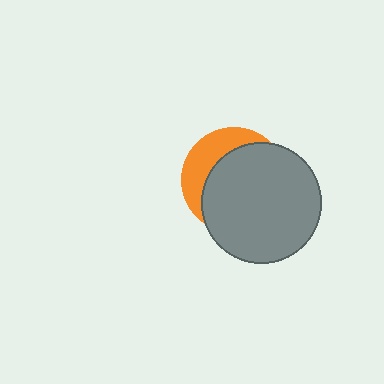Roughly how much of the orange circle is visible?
A small part of it is visible (roughly 31%).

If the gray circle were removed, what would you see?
You would see the complete orange circle.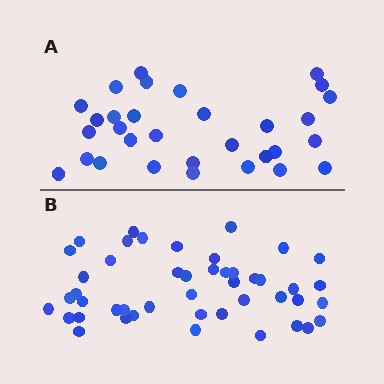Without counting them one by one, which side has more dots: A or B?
Region B (the bottom region) has more dots.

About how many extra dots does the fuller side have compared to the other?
Region B has approximately 15 more dots than region A.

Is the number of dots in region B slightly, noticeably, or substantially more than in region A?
Region B has substantially more. The ratio is roughly 1.5 to 1.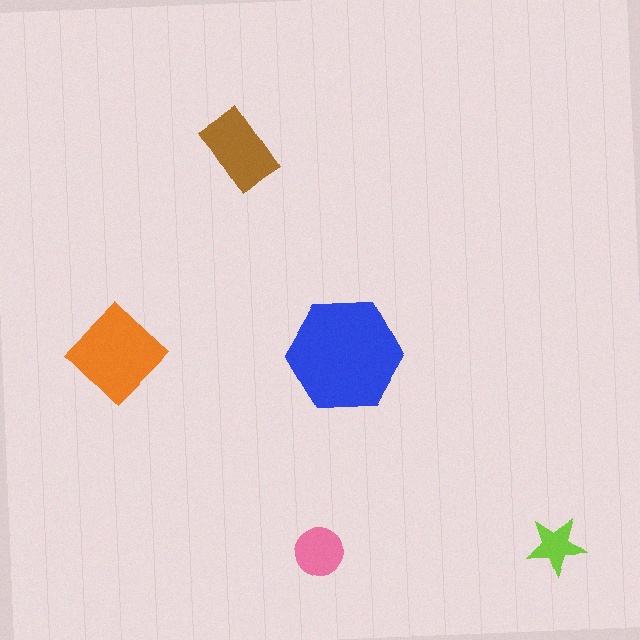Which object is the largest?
The blue hexagon.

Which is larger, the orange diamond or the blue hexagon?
The blue hexagon.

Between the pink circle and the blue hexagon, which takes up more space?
The blue hexagon.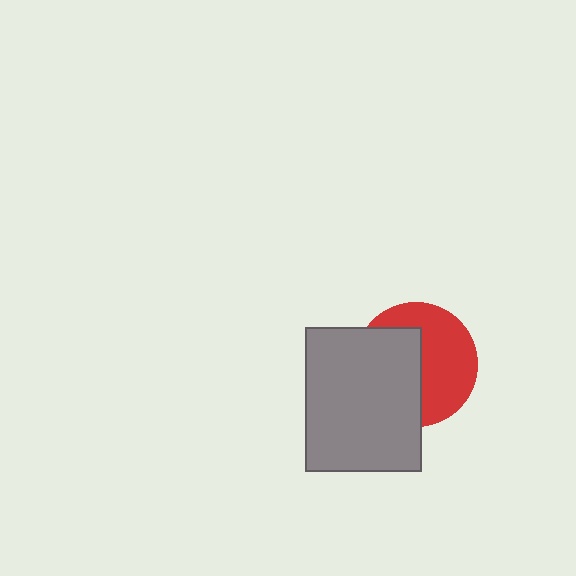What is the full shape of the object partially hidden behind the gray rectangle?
The partially hidden object is a red circle.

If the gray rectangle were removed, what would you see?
You would see the complete red circle.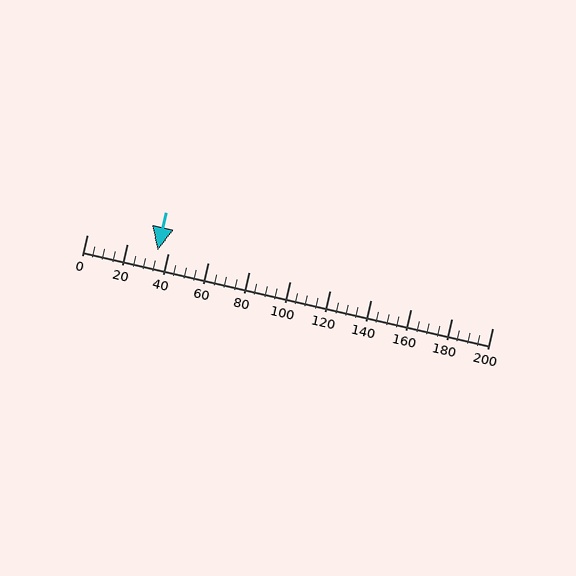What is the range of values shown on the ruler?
The ruler shows values from 0 to 200.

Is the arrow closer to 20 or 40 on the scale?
The arrow is closer to 40.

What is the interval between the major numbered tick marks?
The major tick marks are spaced 20 units apart.